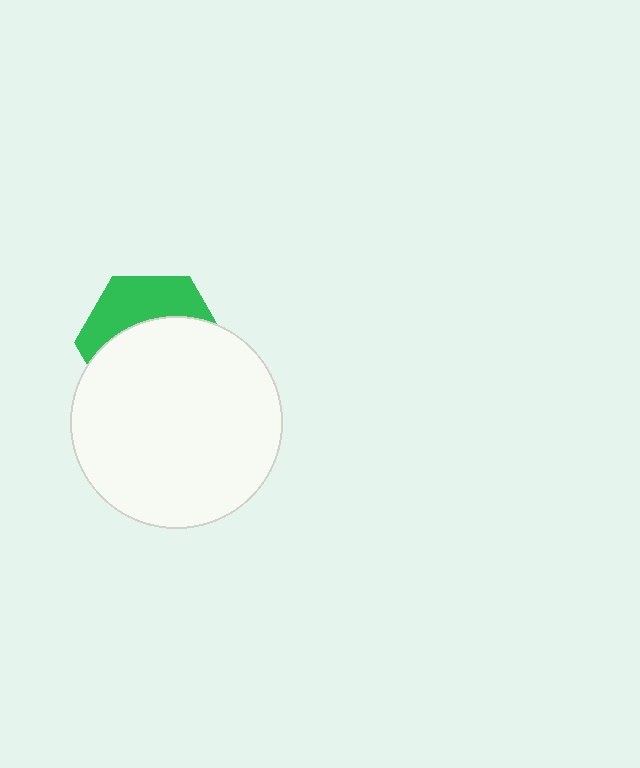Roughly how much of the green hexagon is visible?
A small part of it is visible (roughly 37%).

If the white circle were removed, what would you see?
You would see the complete green hexagon.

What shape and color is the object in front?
The object in front is a white circle.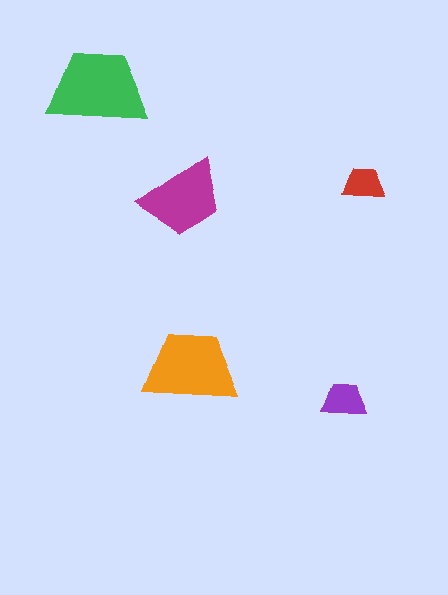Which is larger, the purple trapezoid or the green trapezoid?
The green one.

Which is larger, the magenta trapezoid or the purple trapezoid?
The magenta one.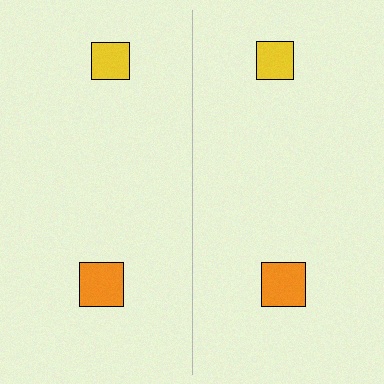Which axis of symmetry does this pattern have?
The pattern has a vertical axis of symmetry running through the center of the image.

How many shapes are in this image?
There are 4 shapes in this image.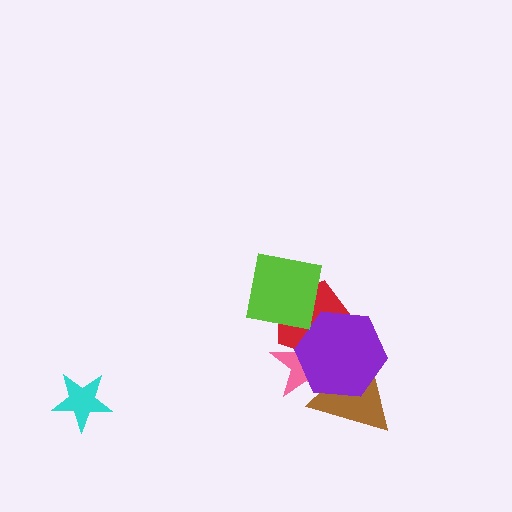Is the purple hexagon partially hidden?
No, no other shape covers it.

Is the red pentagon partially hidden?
Yes, it is partially covered by another shape.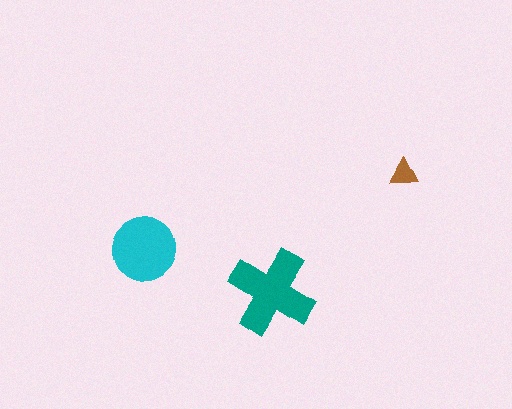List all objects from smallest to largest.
The brown triangle, the cyan circle, the teal cross.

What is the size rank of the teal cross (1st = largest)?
1st.